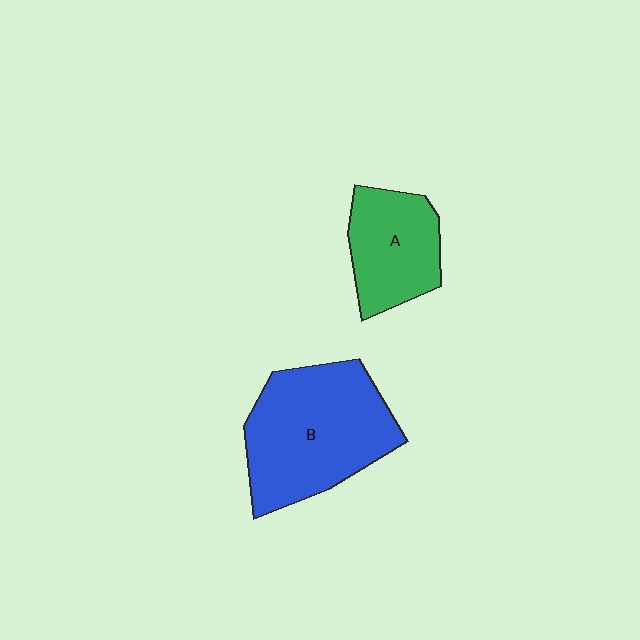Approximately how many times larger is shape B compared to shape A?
Approximately 1.7 times.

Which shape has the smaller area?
Shape A (green).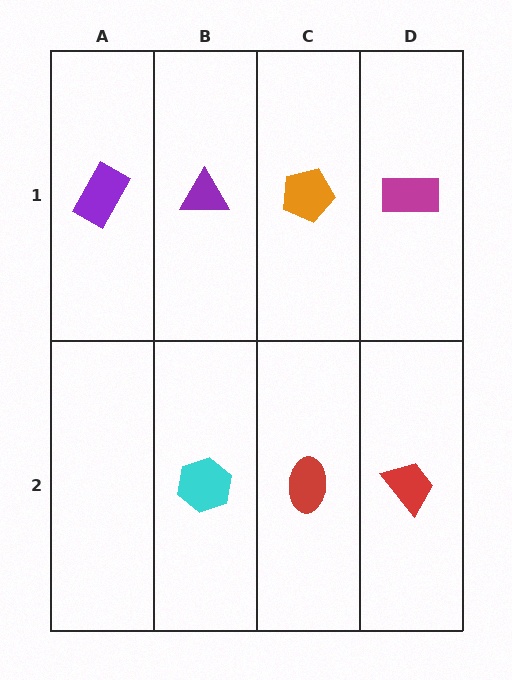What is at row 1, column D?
A magenta rectangle.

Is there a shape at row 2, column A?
No, that cell is empty.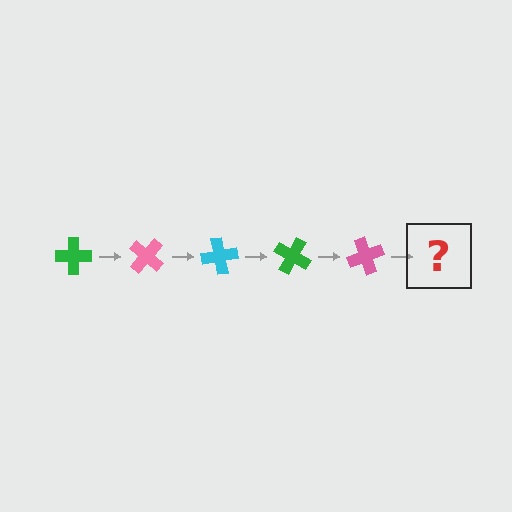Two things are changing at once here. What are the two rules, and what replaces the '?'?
The two rules are that it rotates 40 degrees each step and the color cycles through green, pink, and cyan. The '?' should be a cyan cross, rotated 200 degrees from the start.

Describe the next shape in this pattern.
It should be a cyan cross, rotated 200 degrees from the start.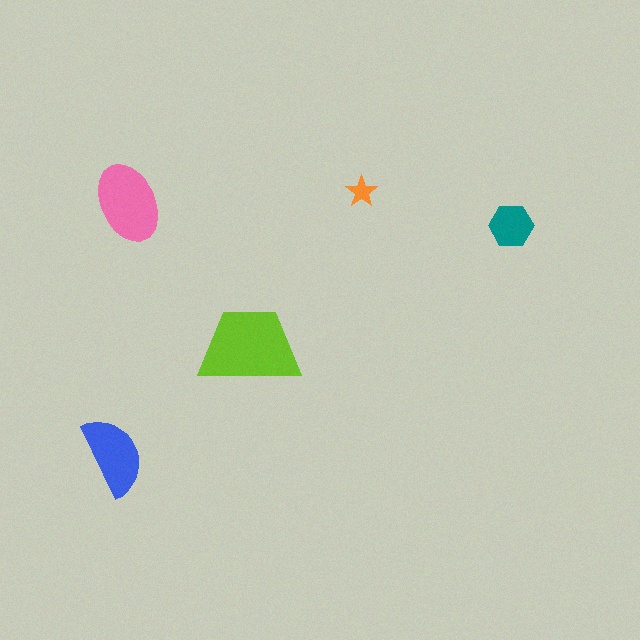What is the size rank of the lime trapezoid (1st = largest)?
1st.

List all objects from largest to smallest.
The lime trapezoid, the pink ellipse, the blue semicircle, the teal hexagon, the orange star.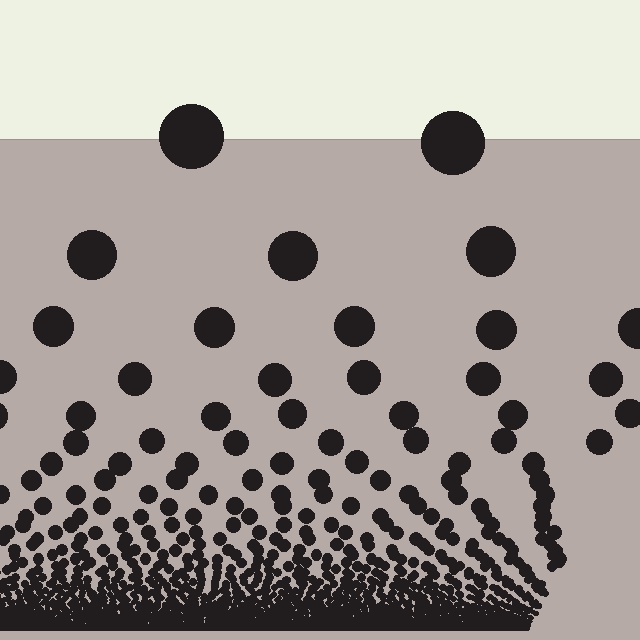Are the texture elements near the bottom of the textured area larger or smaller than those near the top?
Smaller. The gradient is inverted — elements near the bottom are smaller and denser.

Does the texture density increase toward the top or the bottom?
Density increases toward the bottom.